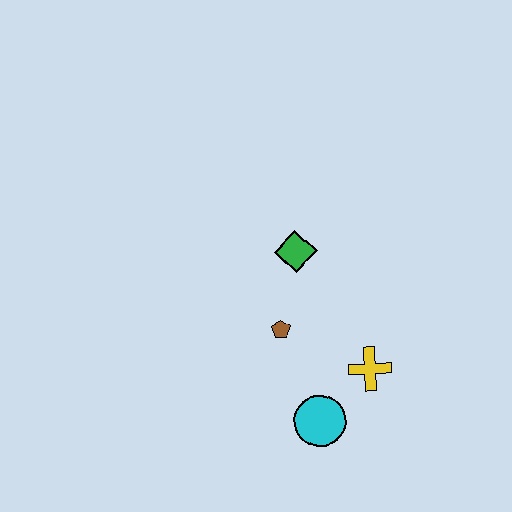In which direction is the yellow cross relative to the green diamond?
The yellow cross is below the green diamond.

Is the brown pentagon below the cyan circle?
No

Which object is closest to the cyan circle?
The yellow cross is closest to the cyan circle.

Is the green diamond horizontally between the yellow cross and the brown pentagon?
Yes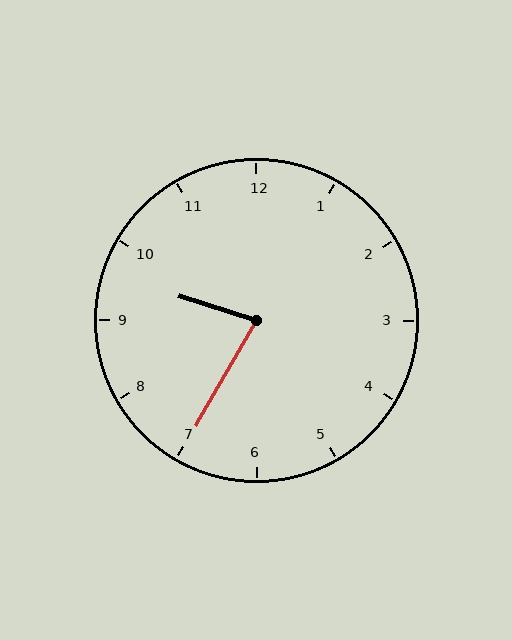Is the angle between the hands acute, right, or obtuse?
It is acute.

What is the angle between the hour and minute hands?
Approximately 78 degrees.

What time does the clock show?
9:35.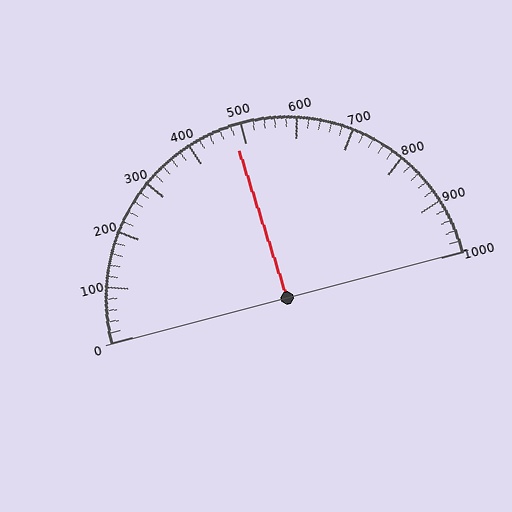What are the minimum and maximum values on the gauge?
The gauge ranges from 0 to 1000.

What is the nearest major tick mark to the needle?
The nearest major tick mark is 500.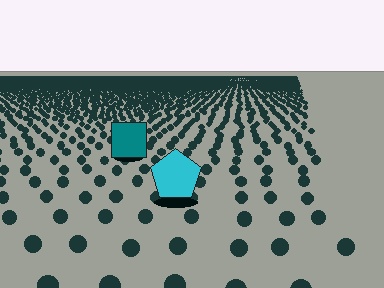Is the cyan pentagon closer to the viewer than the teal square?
Yes. The cyan pentagon is closer — you can tell from the texture gradient: the ground texture is coarser near it.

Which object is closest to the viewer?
The cyan pentagon is closest. The texture marks near it are larger and more spread out.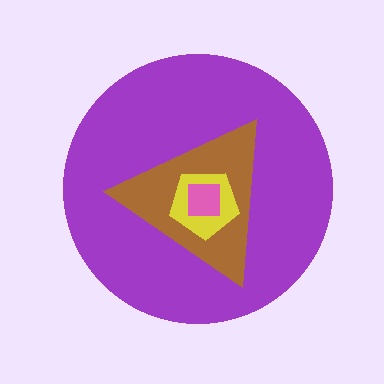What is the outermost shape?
The purple circle.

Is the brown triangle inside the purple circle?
Yes.